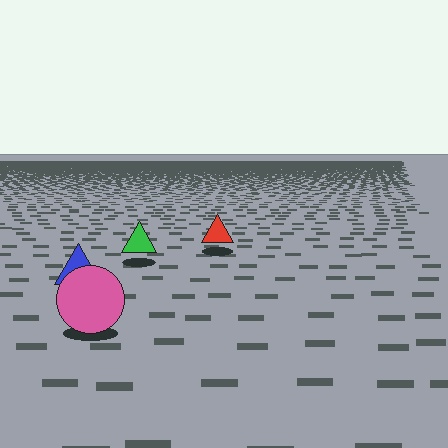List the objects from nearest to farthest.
From nearest to farthest: the pink circle, the blue triangle, the green triangle, the red triangle.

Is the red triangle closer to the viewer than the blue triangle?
No. The blue triangle is closer — you can tell from the texture gradient: the ground texture is coarser near it.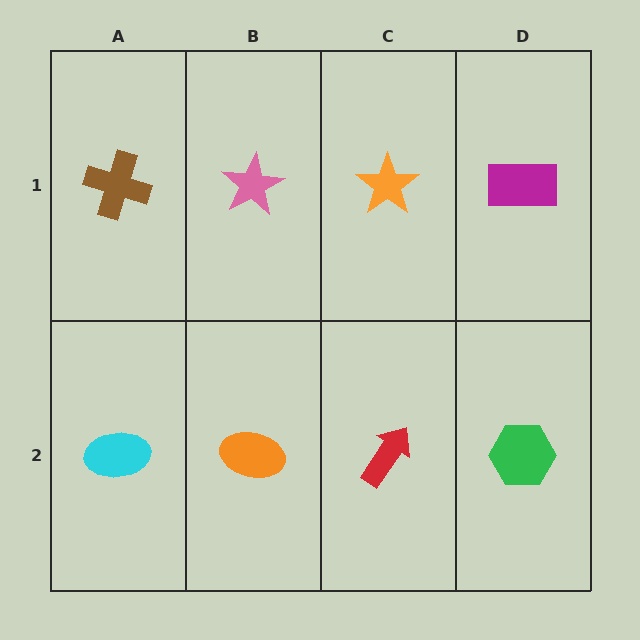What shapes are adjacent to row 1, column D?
A green hexagon (row 2, column D), an orange star (row 1, column C).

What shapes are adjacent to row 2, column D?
A magenta rectangle (row 1, column D), a red arrow (row 2, column C).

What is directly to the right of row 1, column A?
A pink star.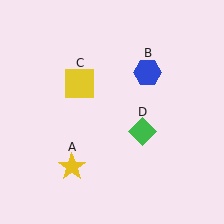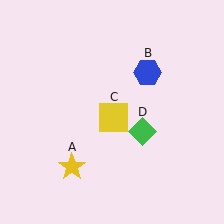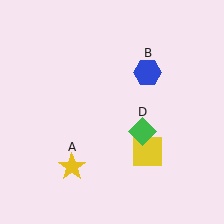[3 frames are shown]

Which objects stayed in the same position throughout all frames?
Yellow star (object A) and blue hexagon (object B) and green diamond (object D) remained stationary.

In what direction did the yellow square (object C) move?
The yellow square (object C) moved down and to the right.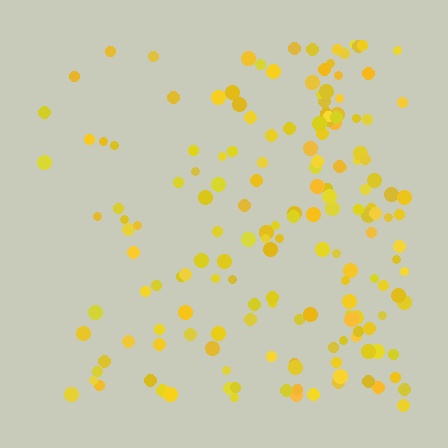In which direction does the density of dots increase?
From left to right, with the right side densest.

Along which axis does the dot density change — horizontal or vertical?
Horizontal.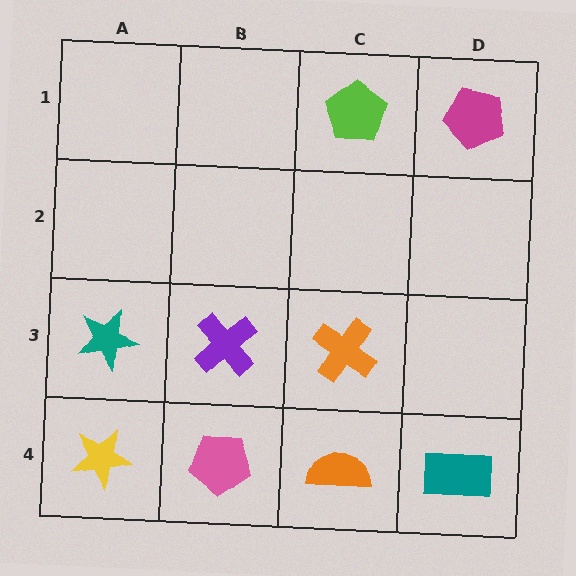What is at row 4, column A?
A yellow star.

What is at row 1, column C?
A lime pentagon.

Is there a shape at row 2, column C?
No, that cell is empty.